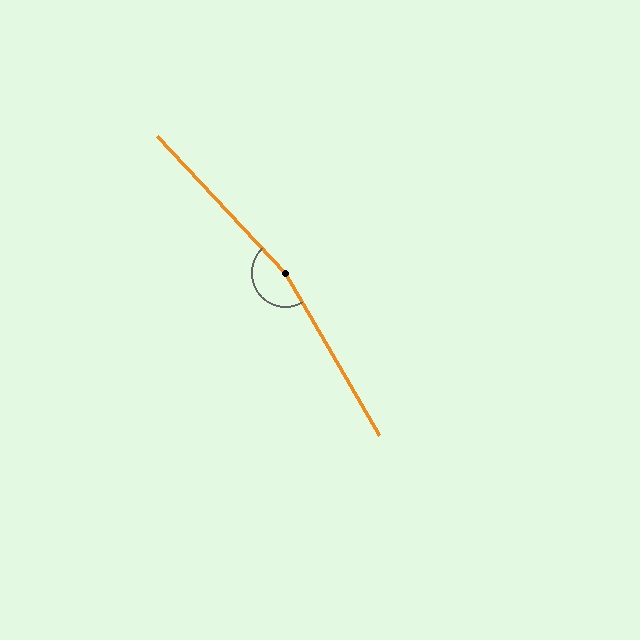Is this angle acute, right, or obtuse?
It is obtuse.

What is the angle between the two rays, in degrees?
Approximately 167 degrees.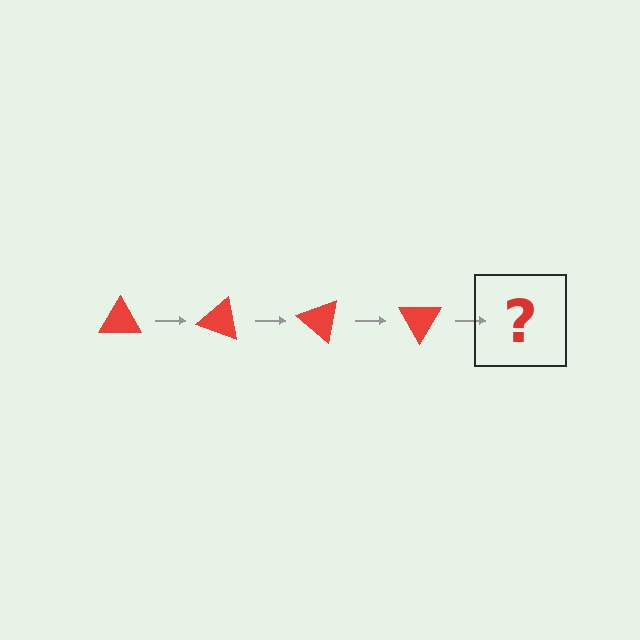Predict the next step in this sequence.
The next step is a red triangle rotated 80 degrees.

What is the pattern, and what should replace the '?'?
The pattern is that the triangle rotates 20 degrees each step. The '?' should be a red triangle rotated 80 degrees.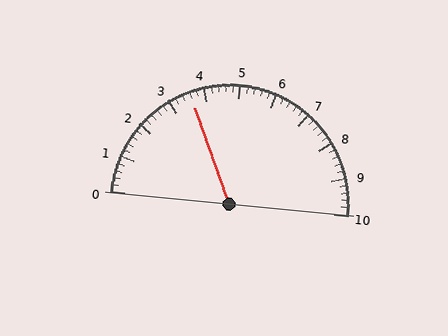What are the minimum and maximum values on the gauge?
The gauge ranges from 0 to 10.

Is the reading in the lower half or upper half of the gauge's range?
The reading is in the lower half of the range (0 to 10).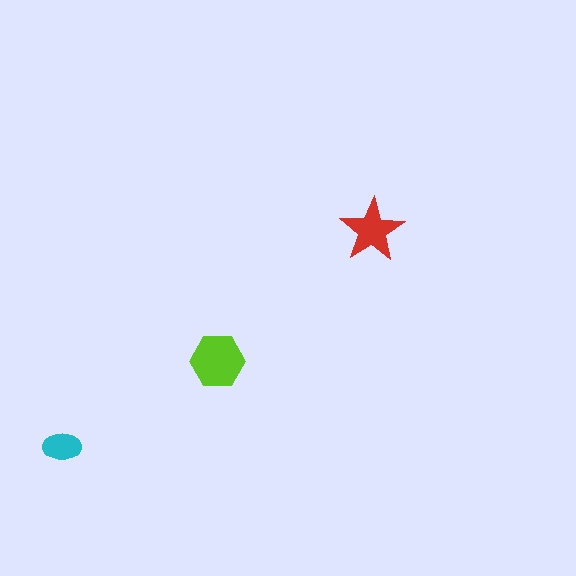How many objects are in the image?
There are 3 objects in the image.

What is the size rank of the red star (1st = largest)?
2nd.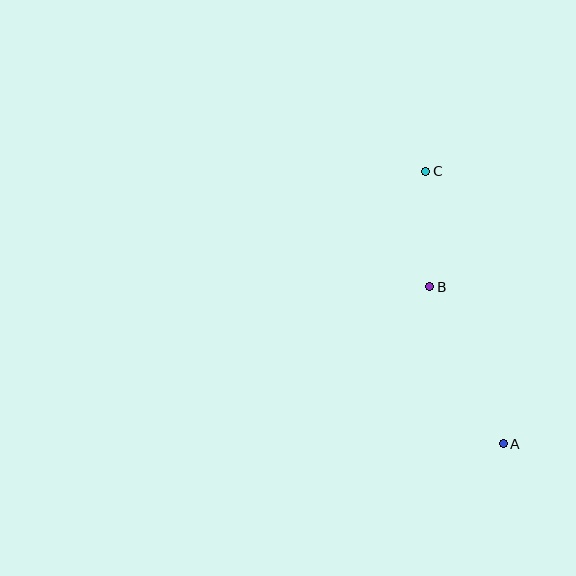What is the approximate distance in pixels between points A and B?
The distance between A and B is approximately 173 pixels.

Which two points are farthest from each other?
Points A and C are farthest from each other.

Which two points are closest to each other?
Points B and C are closest to each other.